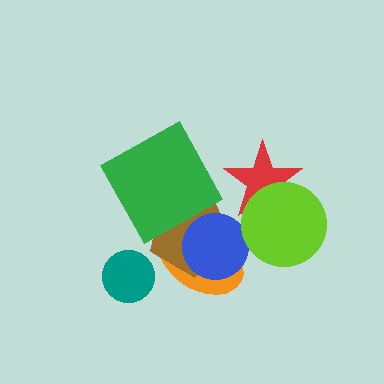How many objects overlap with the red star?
1 object overlaps with the red star.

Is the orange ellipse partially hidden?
Yes, it is partially covered by another shape.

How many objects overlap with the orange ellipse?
2 objects overlap with the orange ellipse.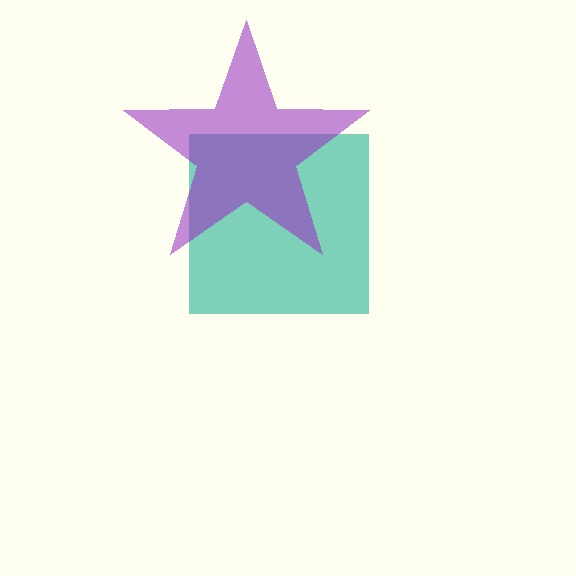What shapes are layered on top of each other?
The layered shapes are: a teal square, a purple star.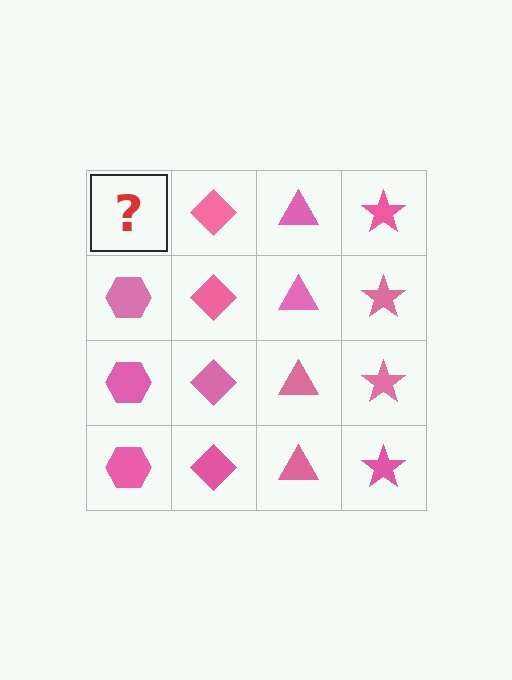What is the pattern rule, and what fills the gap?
The rule is that each column has a consistent shape. The gap should be filled with a pink hexagon.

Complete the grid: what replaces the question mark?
The question mark should be replaced with a pink hexagon.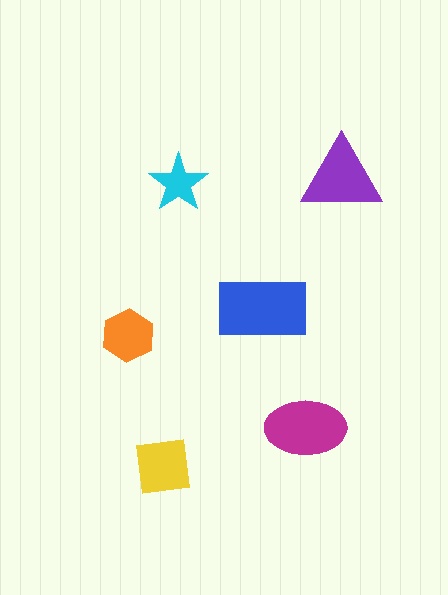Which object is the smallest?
The cyan star.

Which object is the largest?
The blue rectangle.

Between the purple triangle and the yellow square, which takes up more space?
The purple triangle.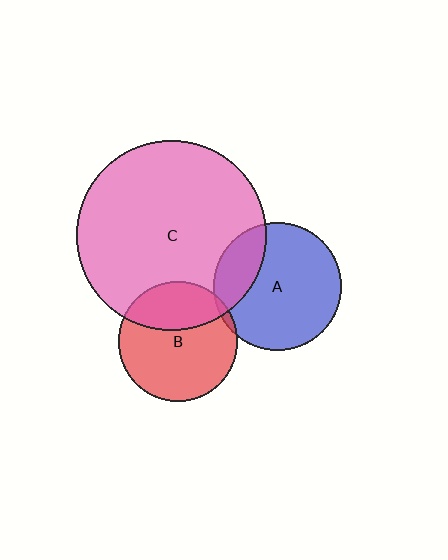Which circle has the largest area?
Circle C (pink).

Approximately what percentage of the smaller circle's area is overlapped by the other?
Approximately 25%.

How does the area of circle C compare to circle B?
Approximately 2.5 times.